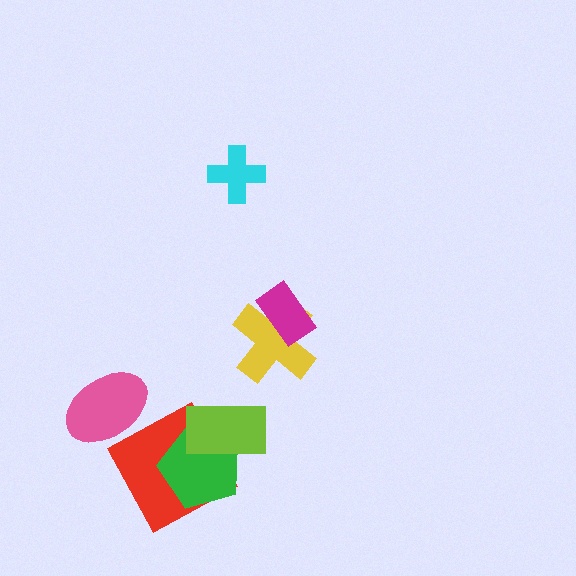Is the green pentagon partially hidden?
Yes, it is partially covered by another shape.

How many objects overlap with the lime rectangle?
2 objects overlap with the lime rectangle.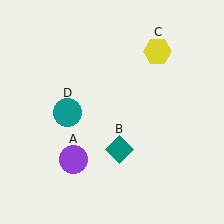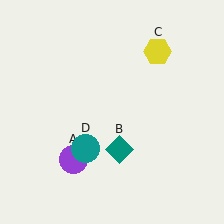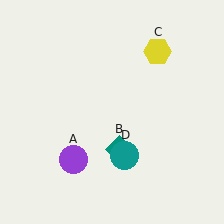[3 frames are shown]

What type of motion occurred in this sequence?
The teal circle (object D) rotated counterclockwise around the center of the scene.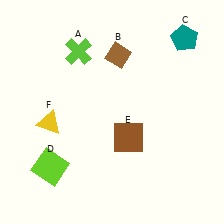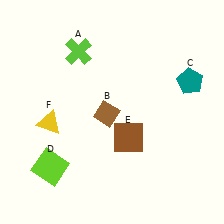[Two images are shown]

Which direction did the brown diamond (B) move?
The brown diamond (B) moved down.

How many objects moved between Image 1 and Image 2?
2 objects moved between the two images.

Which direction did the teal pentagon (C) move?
The teal pentagon (C) moved down.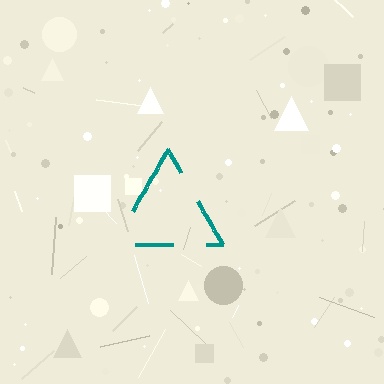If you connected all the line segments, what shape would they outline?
They would outline a triangle.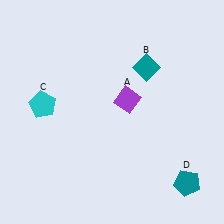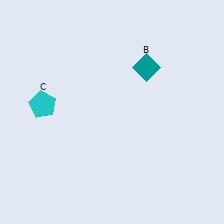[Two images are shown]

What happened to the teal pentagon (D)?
The teal pentagon (D) was removed in Image 2. It was in the bottom-right area of Image 1.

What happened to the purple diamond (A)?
The purple diamond (A) was removed in Image 2. It was in the top-right area of Image 1.